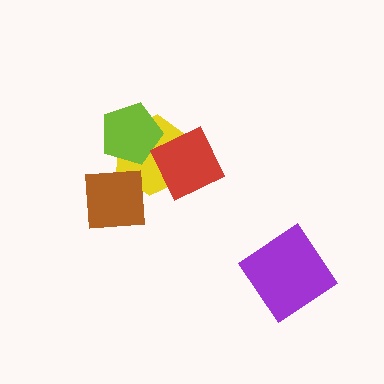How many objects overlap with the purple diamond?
0 objects overlap with the purple diamond.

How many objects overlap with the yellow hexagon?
3 objects overlap with the yellow hexagon.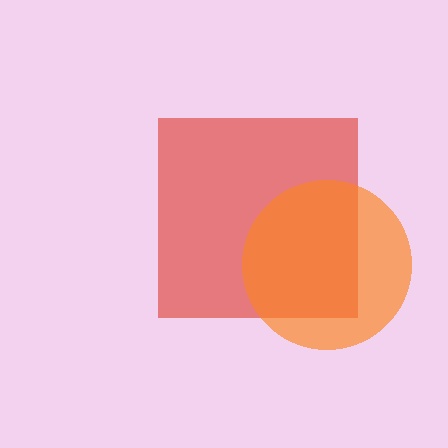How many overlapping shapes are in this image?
There are 2 overlapping shapes in the image.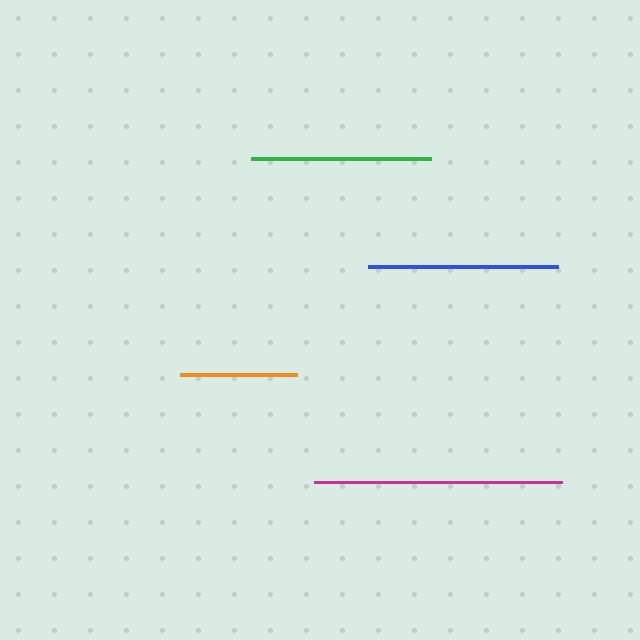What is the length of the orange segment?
The orange segment is approximately 118 pixels long.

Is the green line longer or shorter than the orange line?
The green line is longer than the orange line.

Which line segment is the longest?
The magenta line is the longest at approximately 249 pixels.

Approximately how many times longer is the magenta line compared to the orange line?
The magenta line is approximately 2.1 times the length of the orange line.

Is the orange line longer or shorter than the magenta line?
The magenta line is longer than the orange line.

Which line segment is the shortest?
The orange line is the shortest at approximately 118 pixels.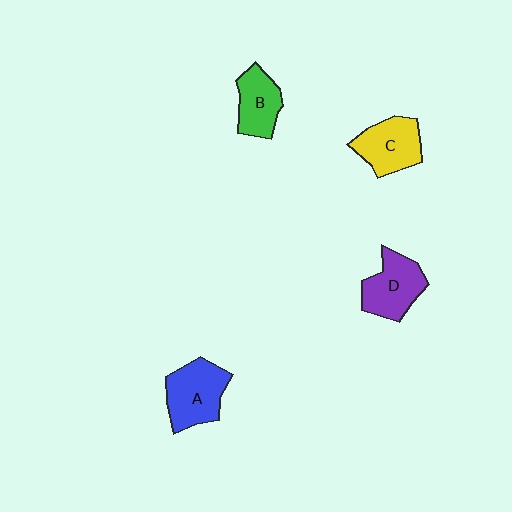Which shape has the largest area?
Shape A (blue).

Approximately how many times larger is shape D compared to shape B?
Approximately 1.2 times.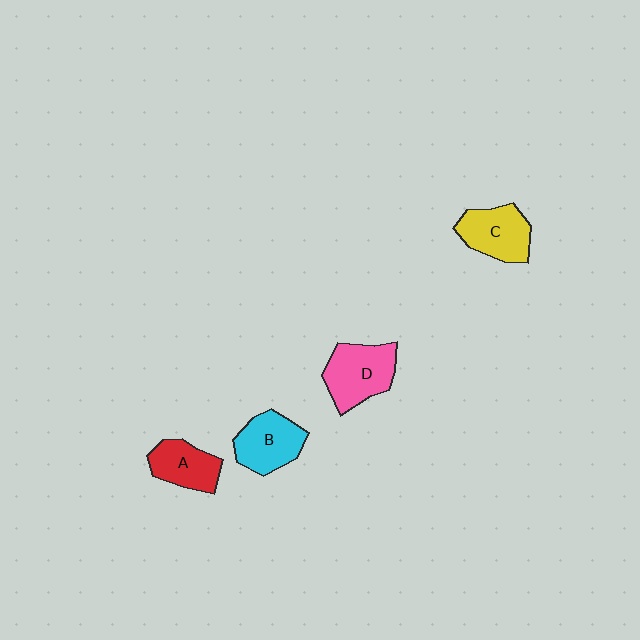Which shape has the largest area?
Shape D (pink).